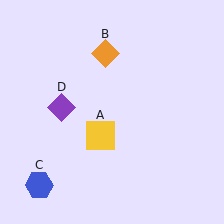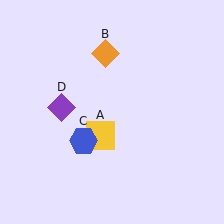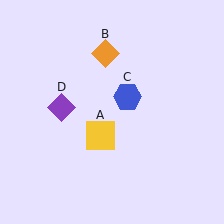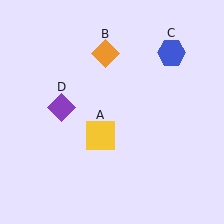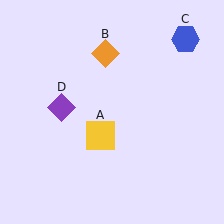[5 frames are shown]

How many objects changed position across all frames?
1 object changed position: blue hexagon (object C).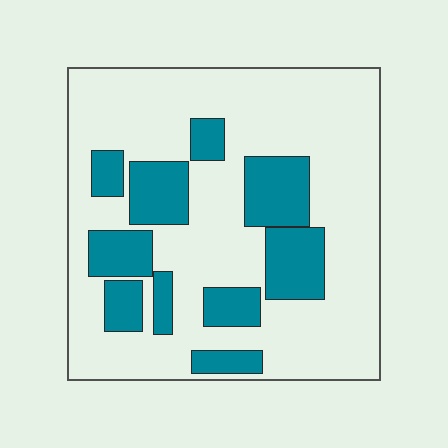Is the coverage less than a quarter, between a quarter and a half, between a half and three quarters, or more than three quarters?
Between a quarter and a half.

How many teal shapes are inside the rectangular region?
10.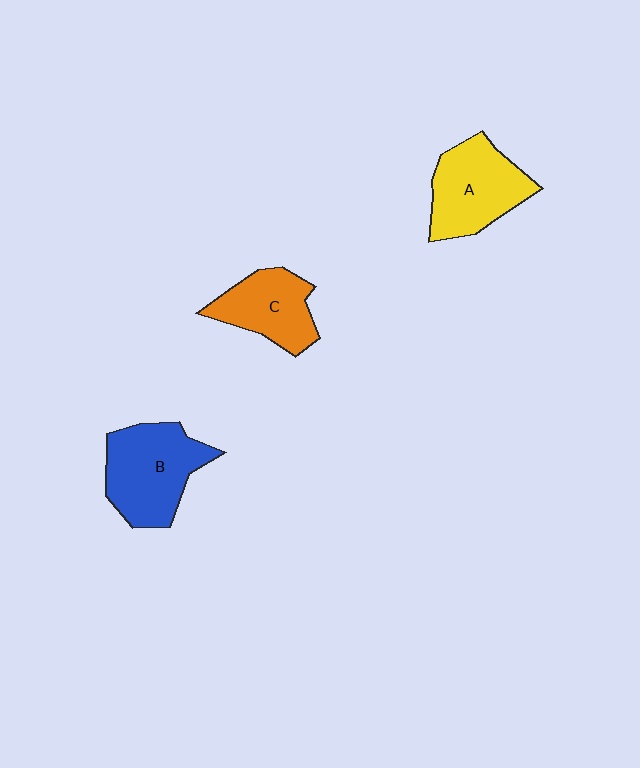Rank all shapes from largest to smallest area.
From largest to smallest: B (blue), A (yellow), C (orange).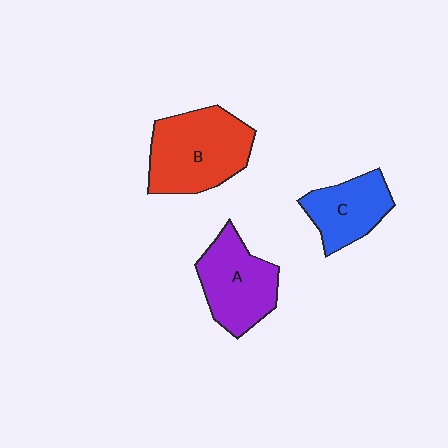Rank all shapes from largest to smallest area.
From largest to smallest: B (red), A (purple), C (blue).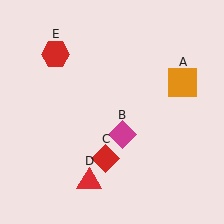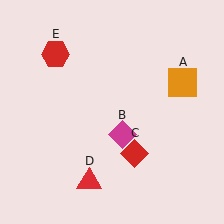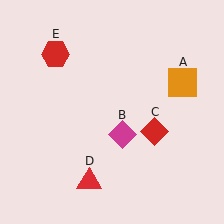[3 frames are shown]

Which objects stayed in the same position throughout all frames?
Orange square (object A) and magenta diamond (object B) and red triangle (object D) and red hexagon (object E) remained stationary.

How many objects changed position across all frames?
1 object changed position: red diamond (object C).